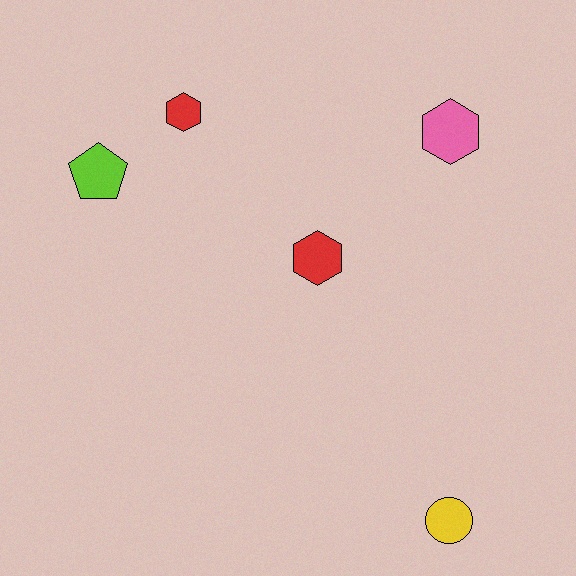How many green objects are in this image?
There are no green objects.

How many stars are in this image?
There are no stars.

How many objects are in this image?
There are 5 objects.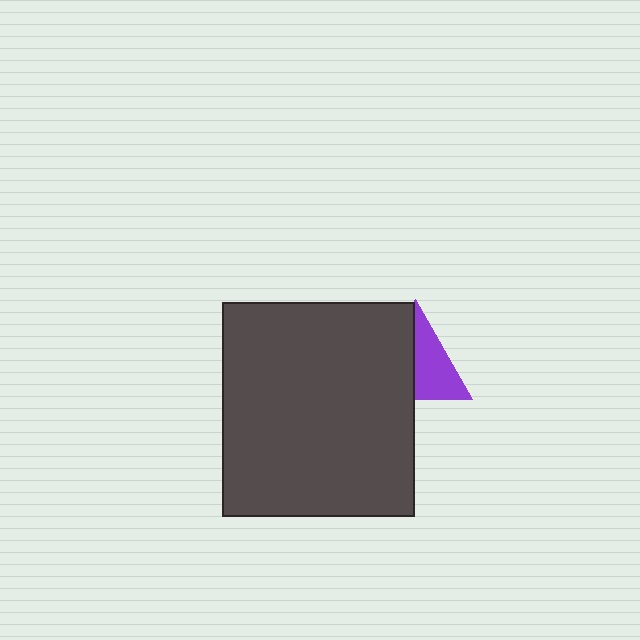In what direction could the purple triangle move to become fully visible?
The purple triangle could move right. That would shift it out from behind the dark gray rectangle entirely.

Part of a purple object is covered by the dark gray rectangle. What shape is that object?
It is a triangle.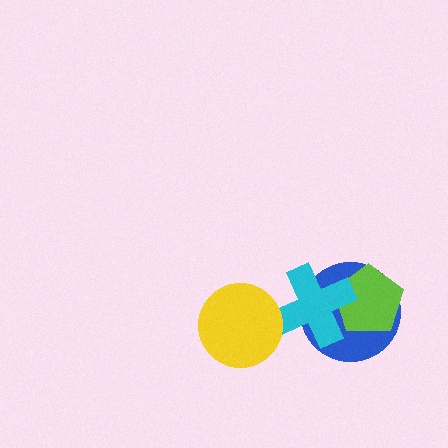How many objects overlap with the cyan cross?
2 objects overlap with the cyan cross.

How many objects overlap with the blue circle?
2 objects overlap with the blue circle.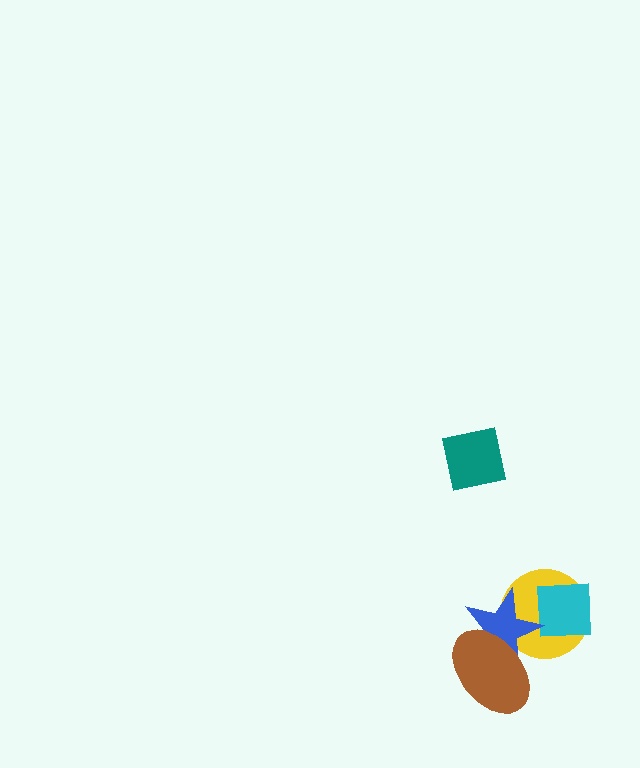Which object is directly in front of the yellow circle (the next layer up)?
The cyan square is directly in front of the yellow circle.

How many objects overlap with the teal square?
0 objects overlap with the teal square.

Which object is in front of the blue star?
The brown ellipse is in front of the blue star.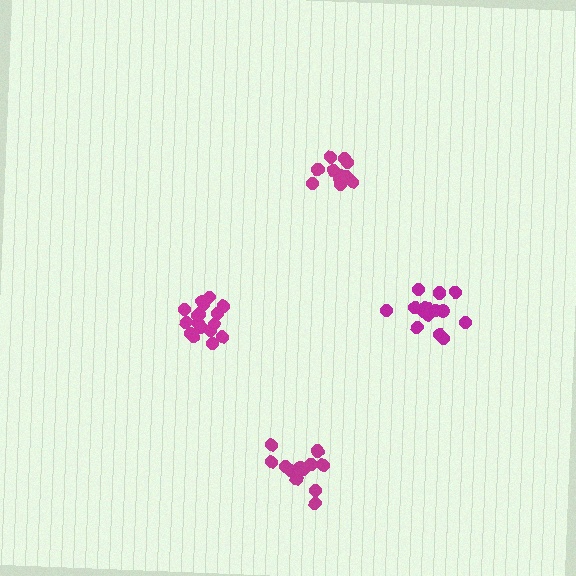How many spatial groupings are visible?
There are 4 spatial groupings.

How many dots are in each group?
Group 1: 17 dots, Group 2: 13 dots, Group 3: 16 dots, Group 4: 11 dots (57 total).